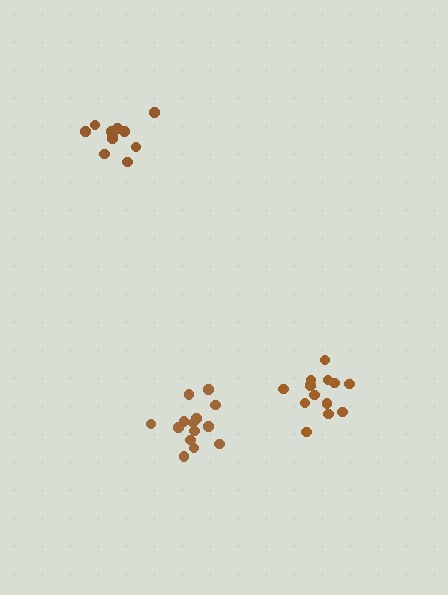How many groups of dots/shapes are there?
There are 3 groups.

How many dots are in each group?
Group 1: 14 dots, Group 2: 13 dots, Group 3: 11 dots (38 total).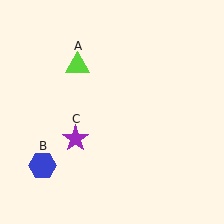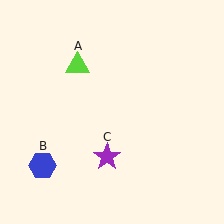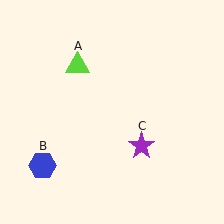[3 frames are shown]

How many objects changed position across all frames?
1 object changed position: purple star (object C).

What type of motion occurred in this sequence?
The purple star (object C) rotated counterclockwise around the center of the scene.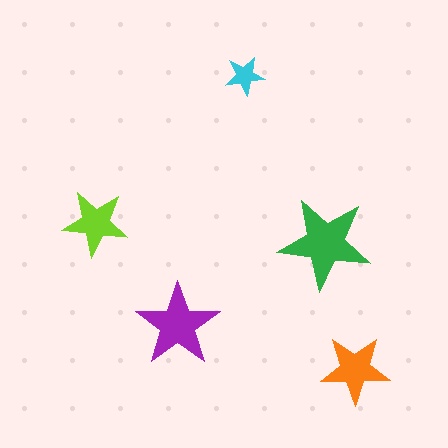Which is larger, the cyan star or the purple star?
The purple one.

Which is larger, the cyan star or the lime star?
The lime one.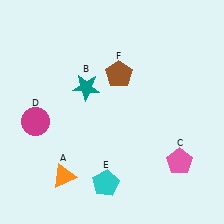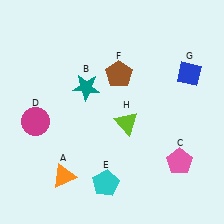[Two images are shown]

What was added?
A blue diamond (G), a lime triangle (H) were added in Image 2.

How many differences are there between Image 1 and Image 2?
There are 2 differences between the two images.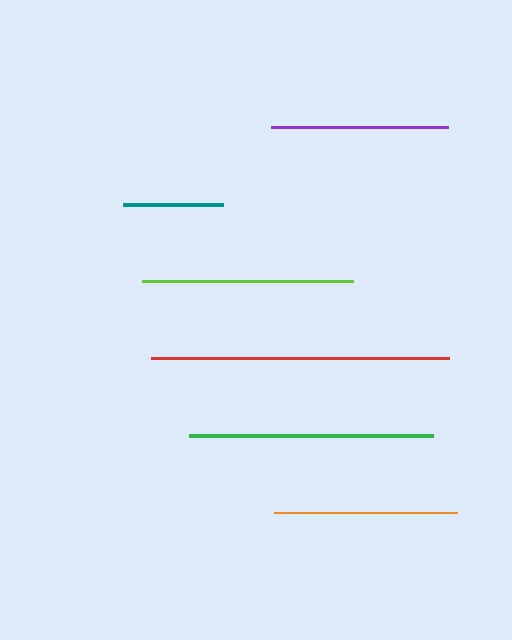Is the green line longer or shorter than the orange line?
The green line is longer than the orange line.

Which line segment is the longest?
The red line is the longest at approximately 298 pixels.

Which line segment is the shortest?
The teal line is the shortest at approximately 99 pixels.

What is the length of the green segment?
The green segment is approximately 244 pixels long.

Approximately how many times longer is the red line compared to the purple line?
The red line is approximately 1.7 times the length of the purple line.